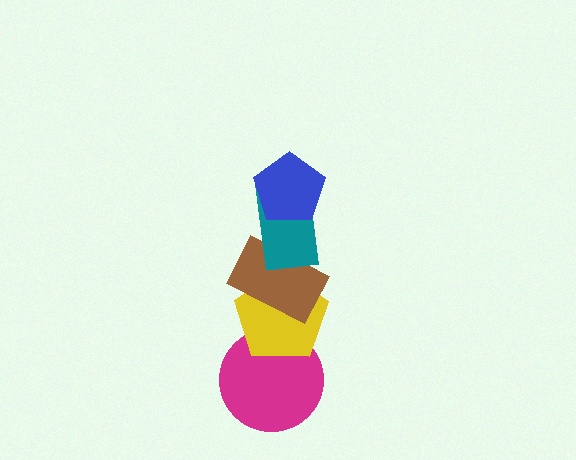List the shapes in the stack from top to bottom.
From top to bottom: the blue pentagon, the teal rectangle, the brown rectangle, the yellow pentagon, the magenta circle.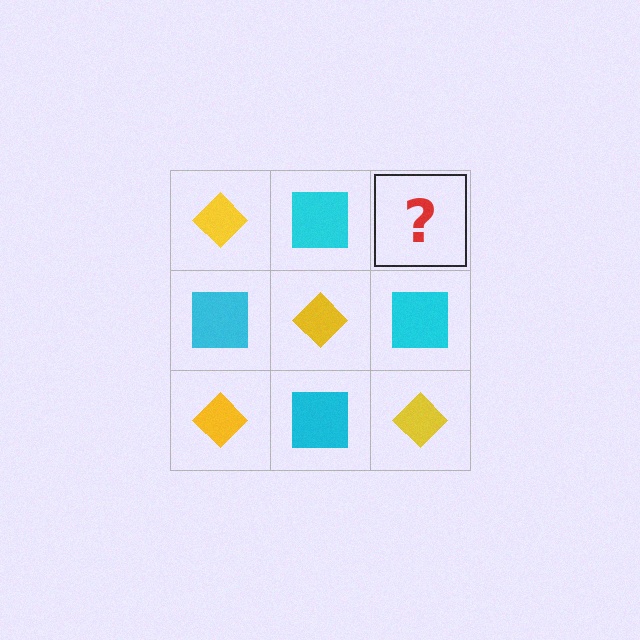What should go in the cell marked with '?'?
The missing cell should contain a yellow diamond.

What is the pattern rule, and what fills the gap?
The rule is that it alternates yellow diamond and cyan square in a checkerboard pattern. The gap should be filled with a yellow diamond.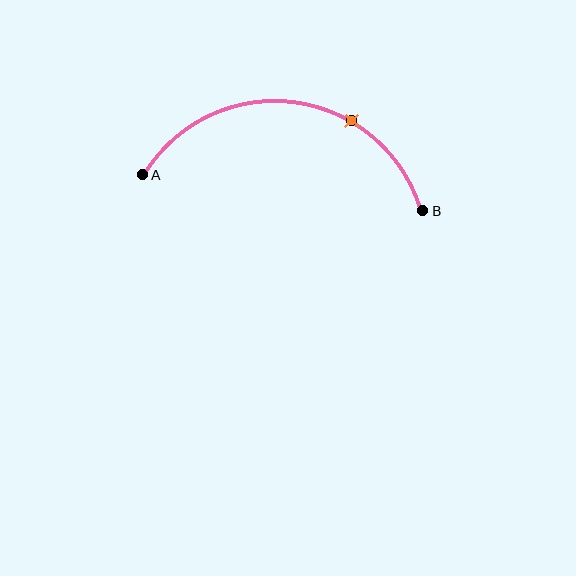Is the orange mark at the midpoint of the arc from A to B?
No. The orange mark lies on the arc but is closer to endpoint B. The arc midpoint would be at the point on the curve equidistant along the arc from both A and B.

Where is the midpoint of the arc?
The arc midpoint is the point on the curve farthest from the straight line joining A and B. It sits above that line.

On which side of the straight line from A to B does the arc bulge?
The arc bulges above the straight line connecting A and B.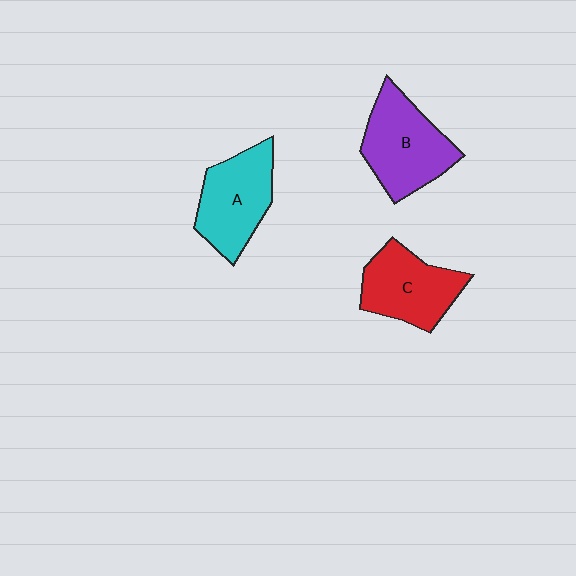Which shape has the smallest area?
Shape C (red).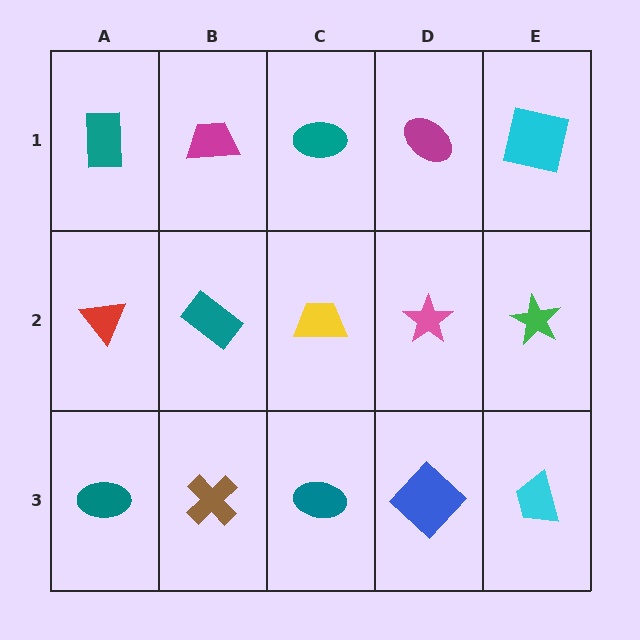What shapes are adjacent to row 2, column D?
A magenta ellipse (row 1, column D), a blue diamond (row 3, column D), a yellow trapezoid (row 2, column C), a green star (row 2, column E).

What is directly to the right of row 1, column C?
A magenta ellipse.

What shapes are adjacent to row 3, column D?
A pink star (row 2, column D), a teal ellipse (row 3, column C), a cyan trapezoid (row 3, column E).